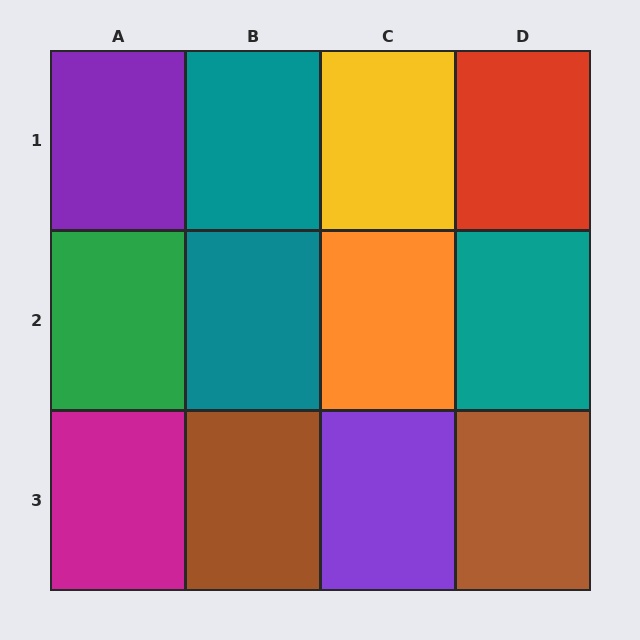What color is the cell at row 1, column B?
Teal.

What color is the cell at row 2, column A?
Green.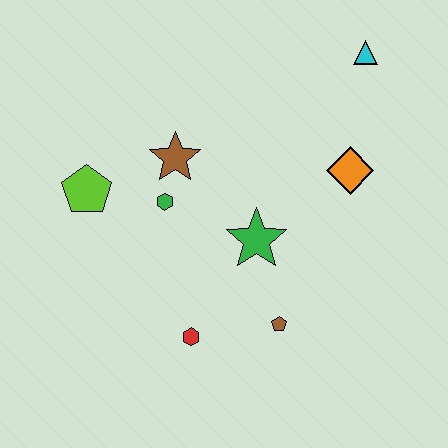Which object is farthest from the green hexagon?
The cyan triangle is farthest from the green hexagon.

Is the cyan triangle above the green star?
Yes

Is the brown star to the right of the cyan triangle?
No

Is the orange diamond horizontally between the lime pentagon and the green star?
No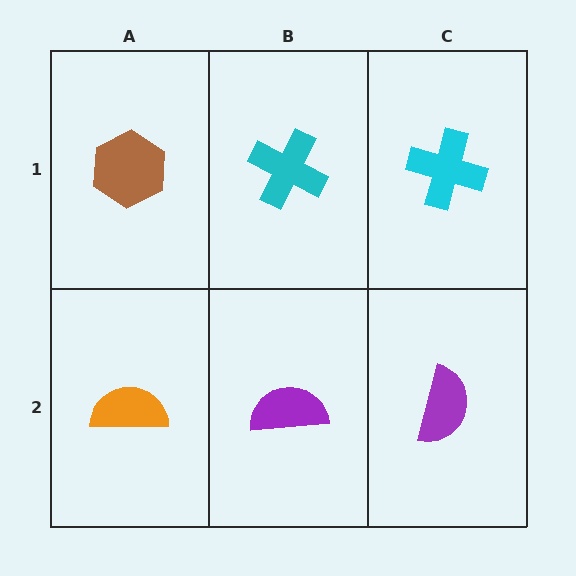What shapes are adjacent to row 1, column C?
A purple semicircle (row 2, column C), a cyan cross (row 1, column B).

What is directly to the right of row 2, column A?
A purple semicircle.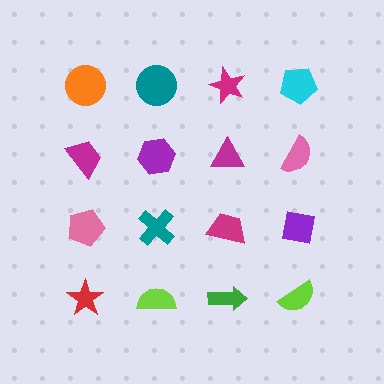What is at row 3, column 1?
A pink pentagon.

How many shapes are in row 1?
4 shapes.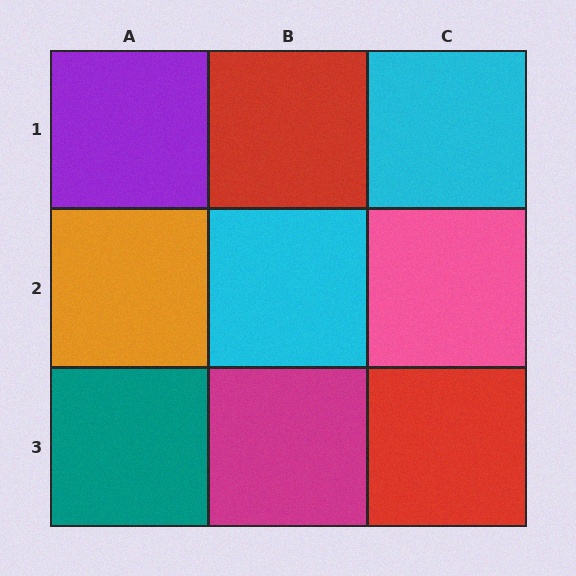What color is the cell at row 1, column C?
Cyan.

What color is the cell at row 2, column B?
Cyan.